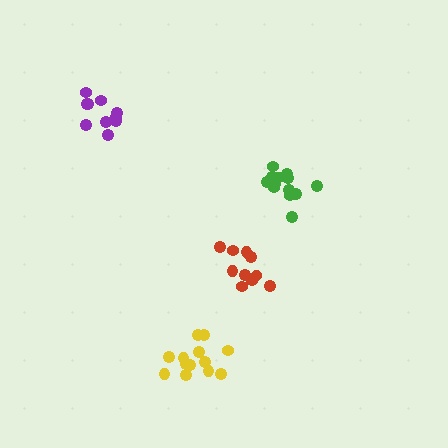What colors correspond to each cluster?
The clusters are colored: red, green, purple, yellow.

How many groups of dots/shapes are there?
There are 4 groups.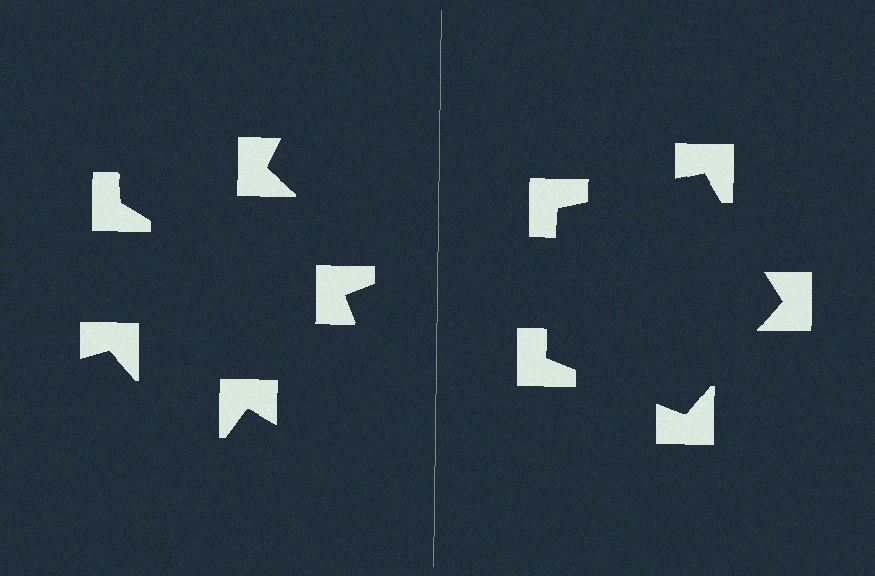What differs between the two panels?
The notched squares are positioned identically on both sides; only the wedge orientations differ. On the right they align to a pentagon; on the left they are misaligned.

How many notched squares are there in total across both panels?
10 — 5 on each side.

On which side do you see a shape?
An illusory pentagon appears on the right side. On the left side the wedge cuts are rotated, so no coherent shape forms.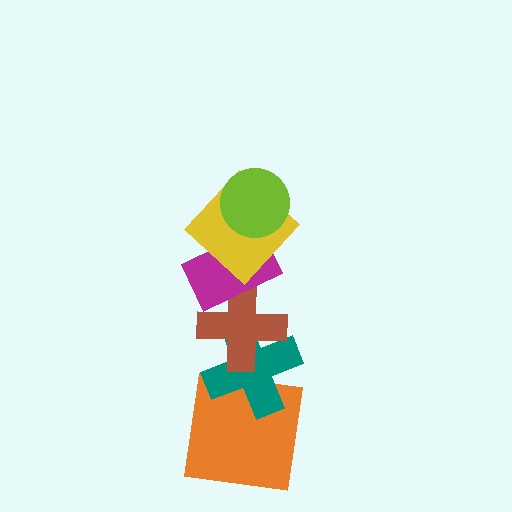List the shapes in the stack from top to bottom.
From top to bottom: the lime circle, the yellow diamond, the magenta rectangle, the brown cross, the teal cross, the orange square.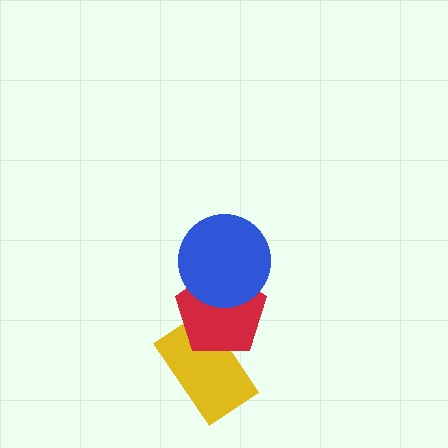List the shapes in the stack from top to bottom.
From top to bottom: the blue circle, the red pentagon, the yellow rectangle.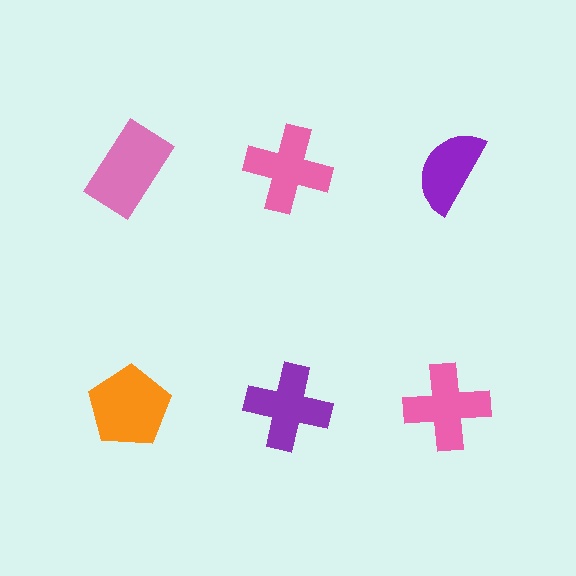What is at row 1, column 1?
A pink rectangle.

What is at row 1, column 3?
A purple semicircle.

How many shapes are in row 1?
3 shapes.